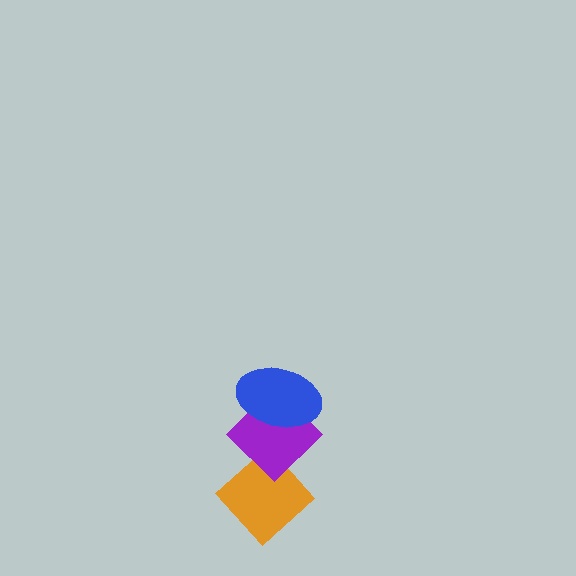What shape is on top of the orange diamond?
The purple diamond is on top of the orange diamond.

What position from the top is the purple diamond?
The purple diamond is 2nd from the top.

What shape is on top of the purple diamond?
The blue ellipse is on top of the purple diamond.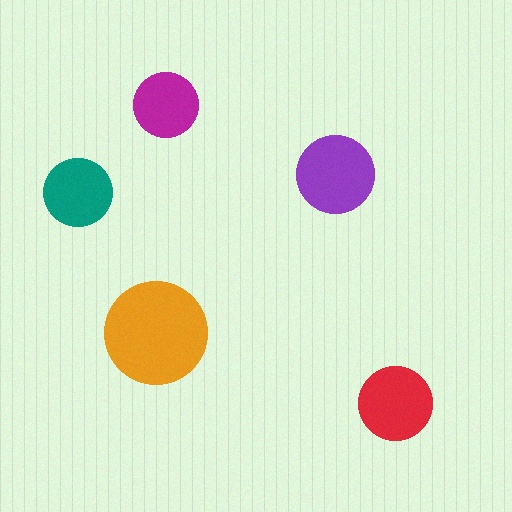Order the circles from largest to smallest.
the orange one, the purple one, the red one, the teal one, the magenta one.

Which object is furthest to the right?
The red circle is rightmost.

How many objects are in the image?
There are 5 objects in the image.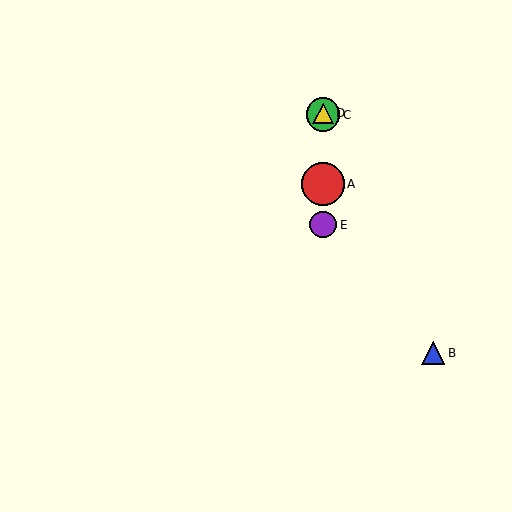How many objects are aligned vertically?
4 objects (A, C, D, E) are aligned vertically.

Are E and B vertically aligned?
No, E is at x≈323 and B is at x≈433.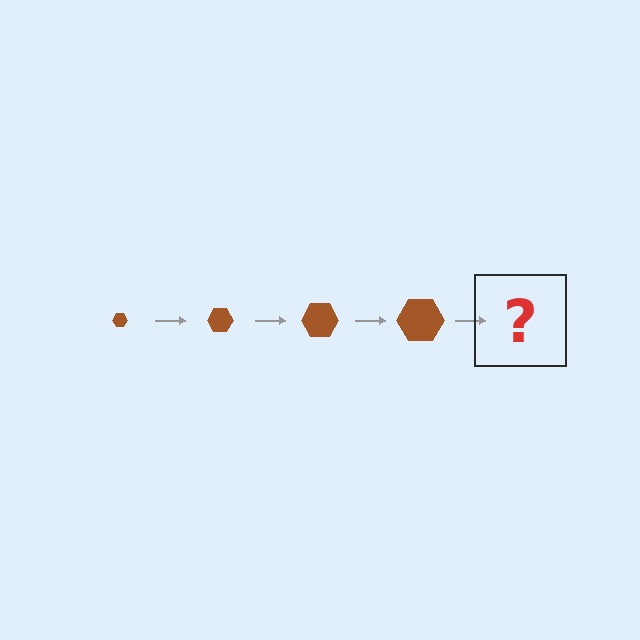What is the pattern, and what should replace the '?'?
The pattern is that the hexagon gets progressively larger each step. The '?' should be a brown hexagon, larger than the previous one.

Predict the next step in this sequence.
The next step is a brown hexagon, larger than the previous one.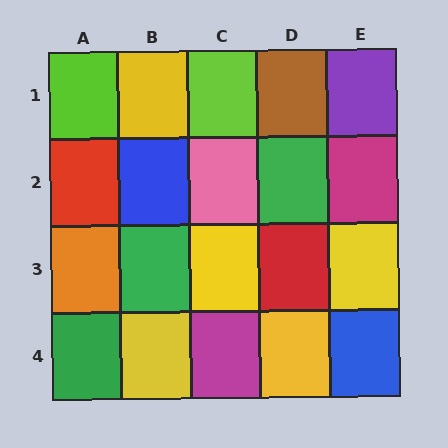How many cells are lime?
2 cells are lime.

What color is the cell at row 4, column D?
Yellow.